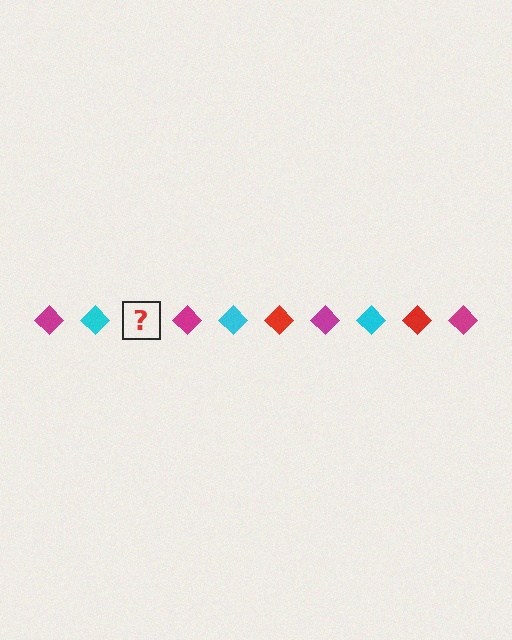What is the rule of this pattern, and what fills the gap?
The rule is that the pattern cycles through magenta, cyan, red diamonds. The gap should be filled with a red diamond.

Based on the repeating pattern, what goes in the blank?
The blank should be a red diamond.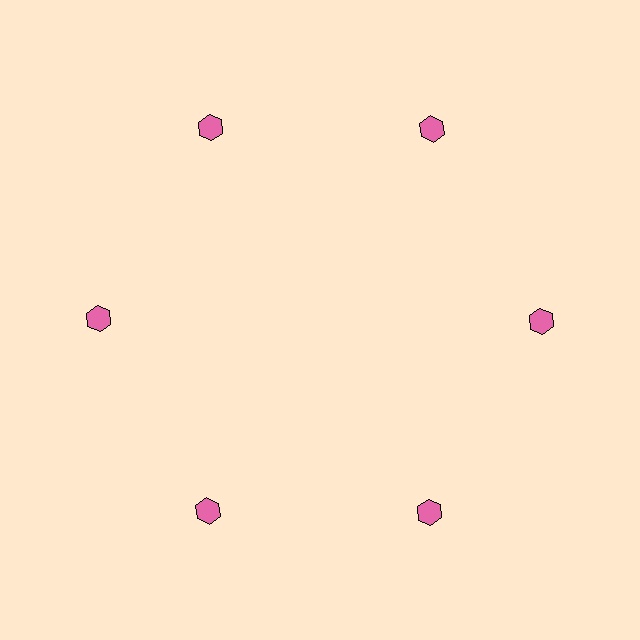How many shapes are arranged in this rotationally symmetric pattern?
There are 6 shapes, arranged in 6 groups of 1.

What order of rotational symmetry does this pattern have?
This pattern has 6-fold rotational symmetry.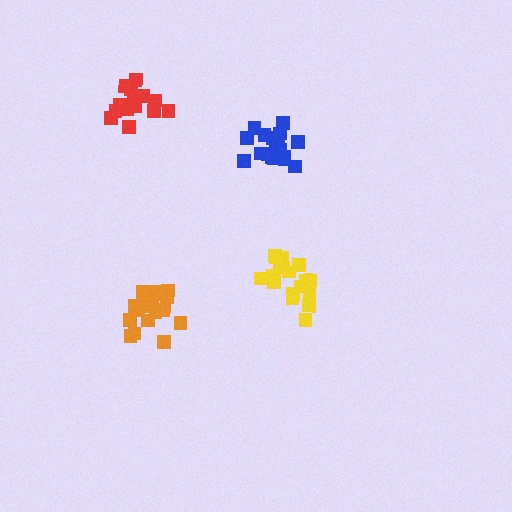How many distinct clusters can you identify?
There are 4 distinct clusters.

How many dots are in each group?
Group 1: 19 dots, Group 2: 19 dots, Group 3: 20 dots, Group 4: 19 dots (77 total).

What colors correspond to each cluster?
The clusters are colored: blue, red, orange, yellow.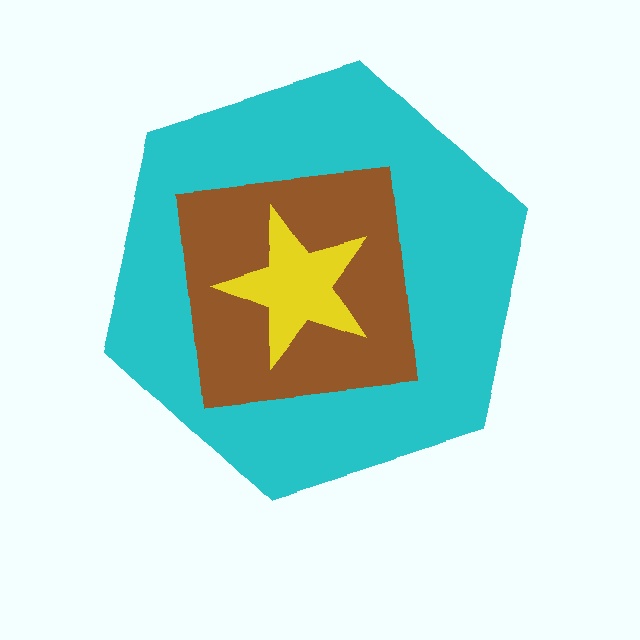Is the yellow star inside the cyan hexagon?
Yes.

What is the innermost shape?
The yellow star.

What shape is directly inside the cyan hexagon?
The brown square.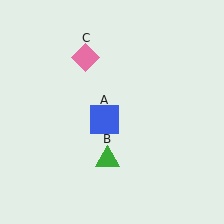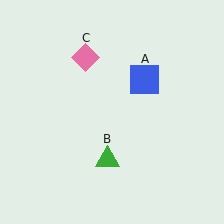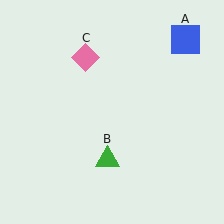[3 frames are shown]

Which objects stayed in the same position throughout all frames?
Green triangle (object B) and pink diamond (object C) remained stationary.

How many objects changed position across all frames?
1 object changed position: blue square (object A).